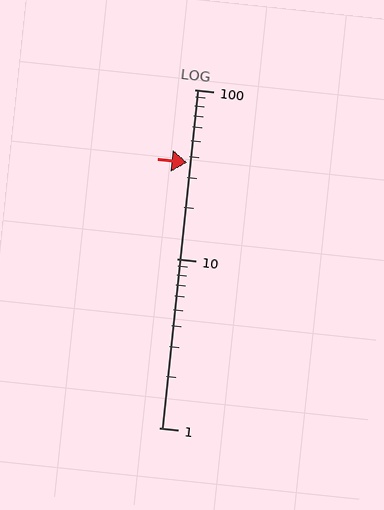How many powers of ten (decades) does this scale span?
The scale spans 2 decades, from 1 to 100.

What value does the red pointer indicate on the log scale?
The pointer indicates approximately 37.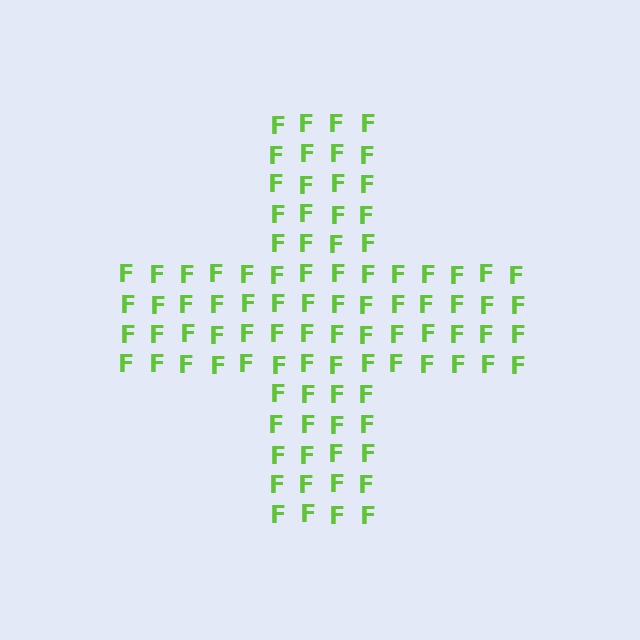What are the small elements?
The small elements are letter F's.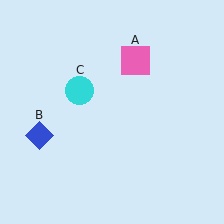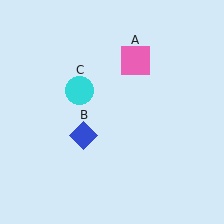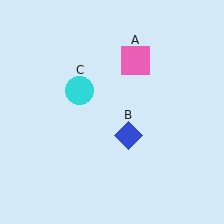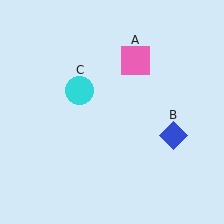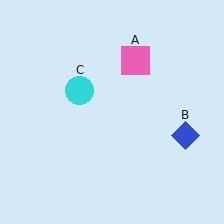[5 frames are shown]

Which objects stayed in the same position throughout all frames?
Pink square (object A) and cyan circle (object C) remained stationary.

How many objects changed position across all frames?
1 object changed position: blue diamond (object B).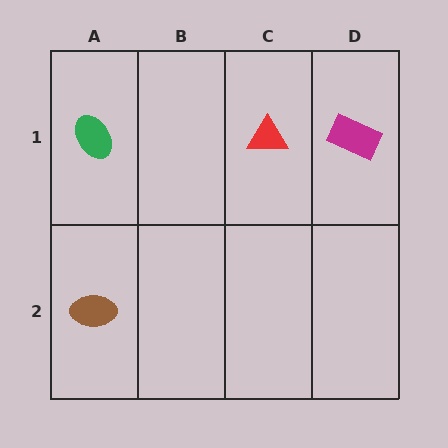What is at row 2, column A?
A brown ellipse.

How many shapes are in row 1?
3 shapes.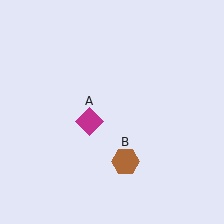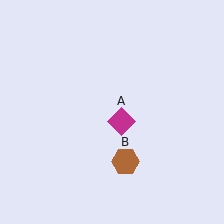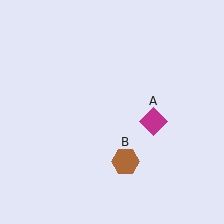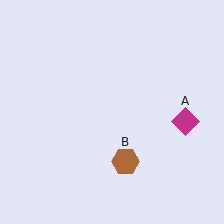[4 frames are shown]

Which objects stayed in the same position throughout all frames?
Brown hexagon (object B) remained stationary.